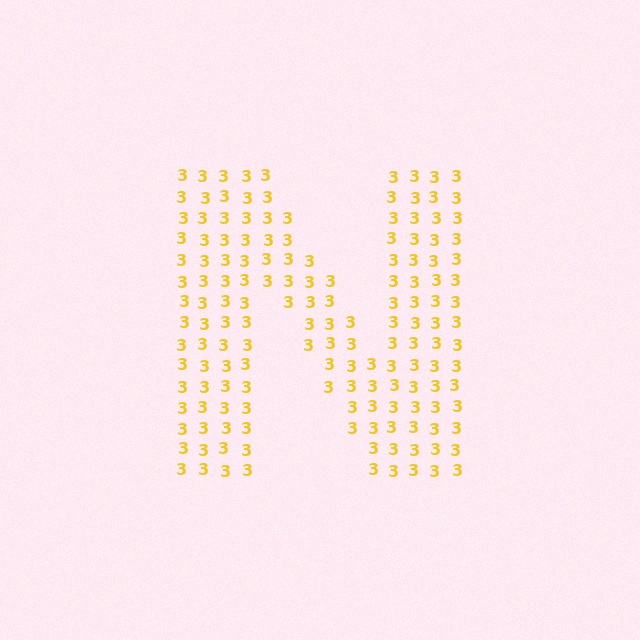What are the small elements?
The small elements are digit 3's.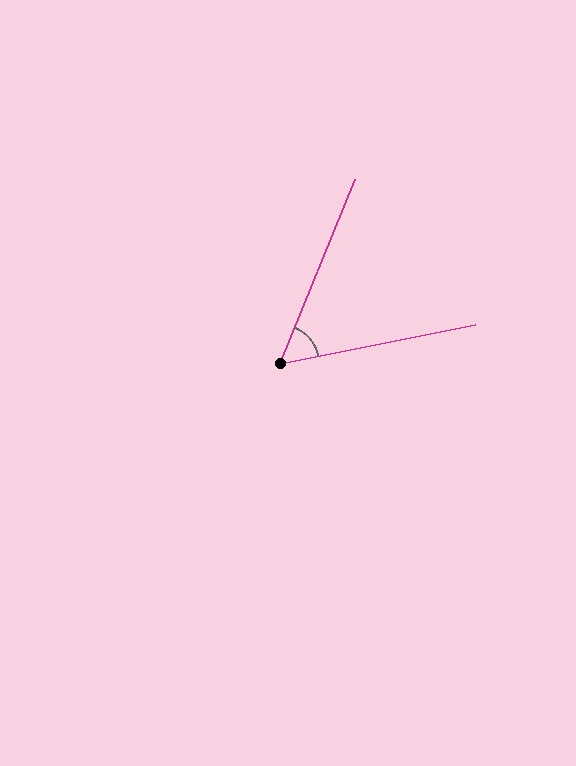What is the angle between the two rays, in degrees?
Approximately 57 degrees.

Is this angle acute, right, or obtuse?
It is acute.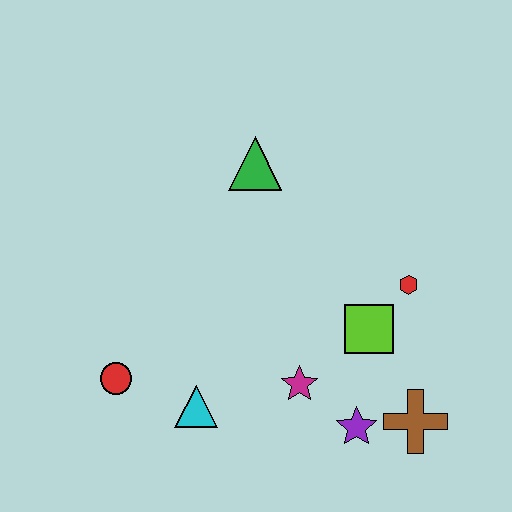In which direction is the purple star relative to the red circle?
The purple star is to the right of the red circle.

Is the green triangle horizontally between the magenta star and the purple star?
No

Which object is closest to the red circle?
The cyan triangle is closest to the red circle.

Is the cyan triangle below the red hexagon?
Yes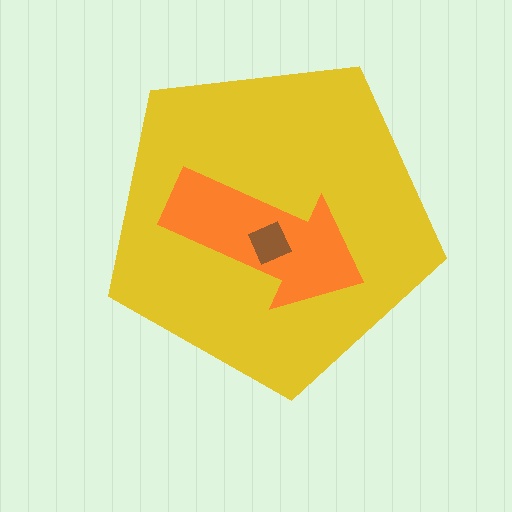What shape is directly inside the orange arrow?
The brown square.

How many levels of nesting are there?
3.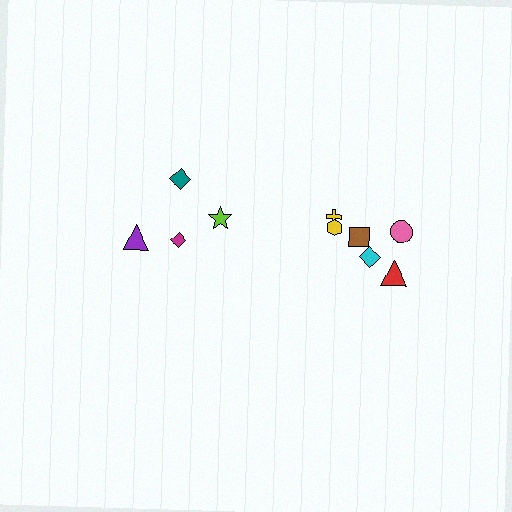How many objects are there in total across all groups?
There are 10 objects.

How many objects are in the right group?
There are 6 objects.